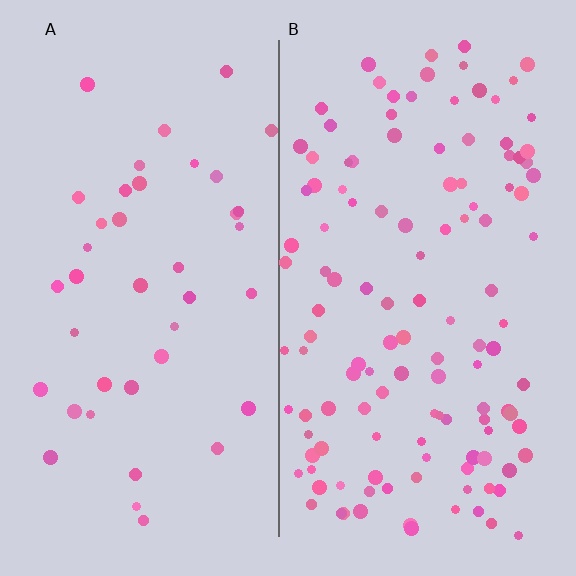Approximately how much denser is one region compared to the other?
Approximately 3.0× — region B over region A.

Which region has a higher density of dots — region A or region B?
B (the right).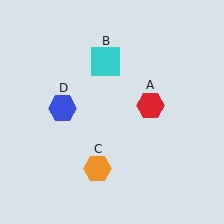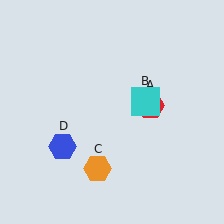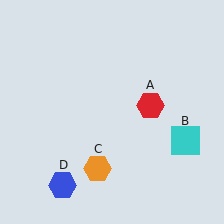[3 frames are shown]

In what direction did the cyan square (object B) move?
The cyan square (object B) moved down and to the right.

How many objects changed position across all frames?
2 objects changed position: cyan square (object B), blue hexagon (object D).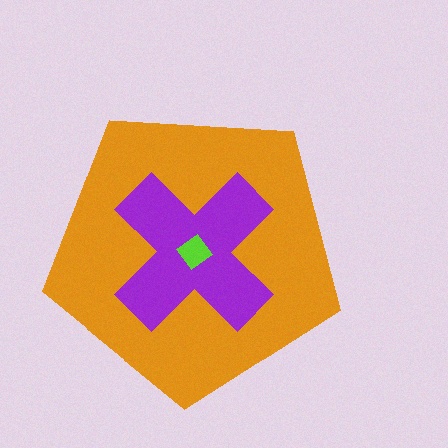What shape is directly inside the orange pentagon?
The purple cross.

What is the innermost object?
The lime diamond.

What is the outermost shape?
The orange pentagon.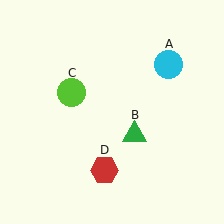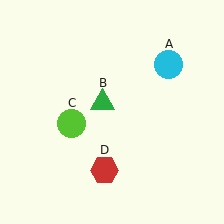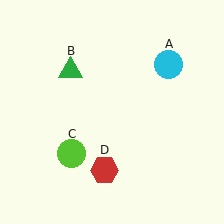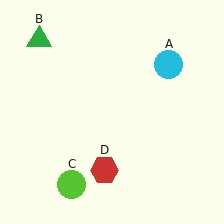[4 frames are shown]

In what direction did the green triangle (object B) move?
The green triangle (object B) moved up and to the left.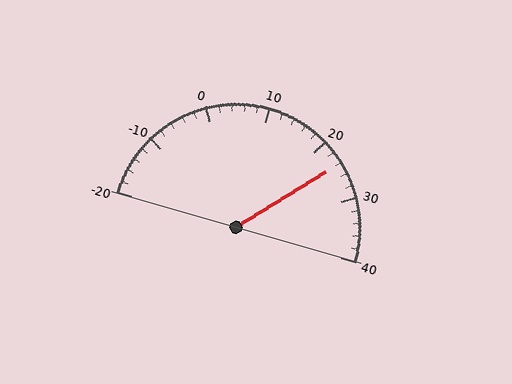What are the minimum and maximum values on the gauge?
The gauge ranges from -20 to 40.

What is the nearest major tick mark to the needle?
The nearest major tick mark is 20.